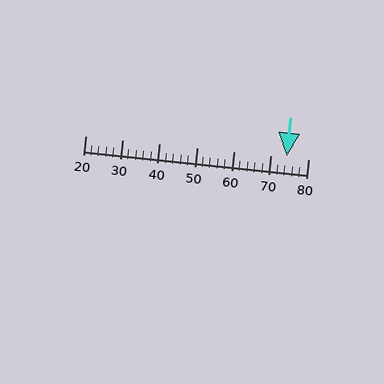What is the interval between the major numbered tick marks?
The major tick marks are spaced 10 units apart.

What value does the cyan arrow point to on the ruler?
The cyan arrow points to approximately 74.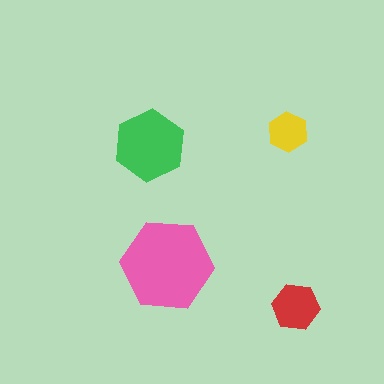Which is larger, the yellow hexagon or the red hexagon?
The red one.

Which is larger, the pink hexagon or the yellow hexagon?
The pink one.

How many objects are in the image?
There are 4 objects in the image.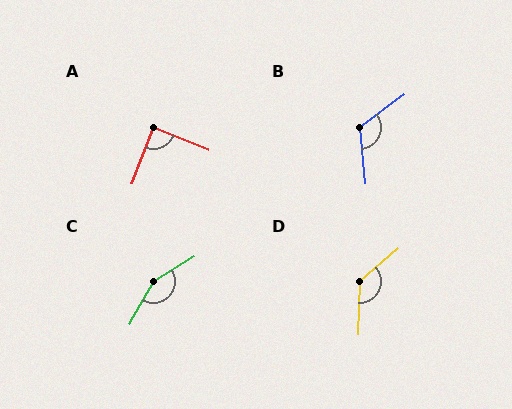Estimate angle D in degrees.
Approximately 133 degrees.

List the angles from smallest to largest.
A (89°), B (121°), D (133°), C (152°).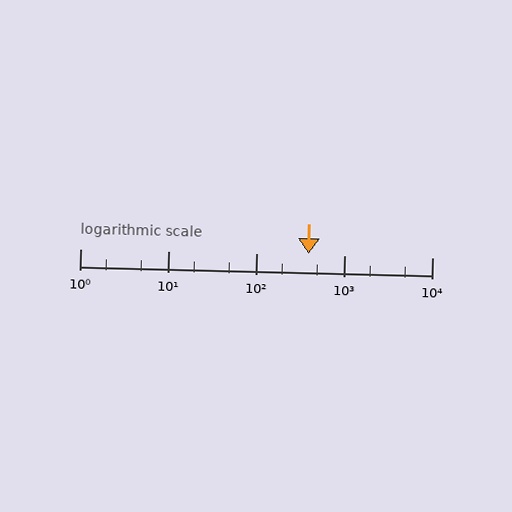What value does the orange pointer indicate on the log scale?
The pointer indicates approximately 400.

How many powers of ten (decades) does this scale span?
The scale spans 4 decades, from 1 to 10000.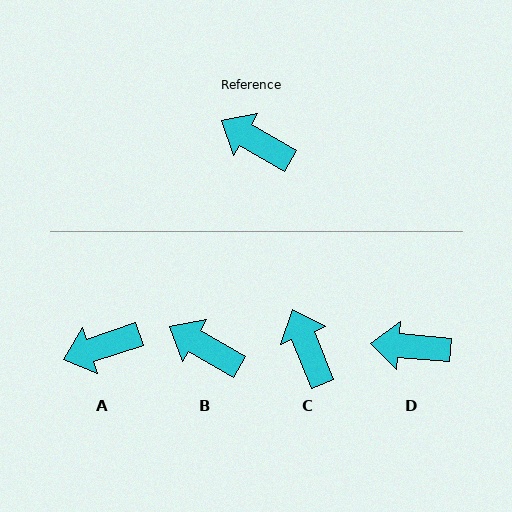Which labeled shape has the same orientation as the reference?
B.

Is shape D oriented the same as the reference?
No, it is off by about 25 degrees.